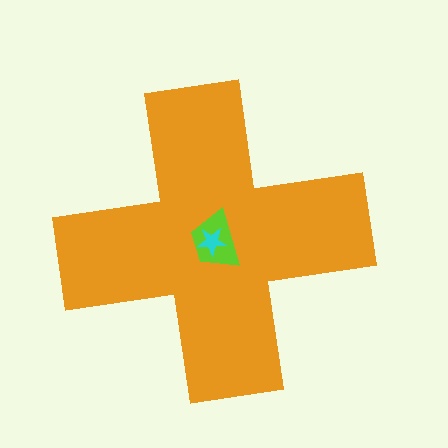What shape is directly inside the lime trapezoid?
The cyan star.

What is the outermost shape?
The orange cross.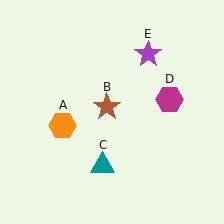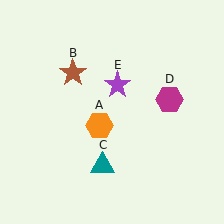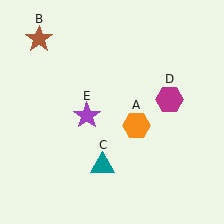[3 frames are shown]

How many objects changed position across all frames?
3 objects changed position: orange hexagon (object A), brown star (object B), purple star (object E).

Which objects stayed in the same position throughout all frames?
Teal triangle (object C) and magenta hexagon (object D) remained stationary.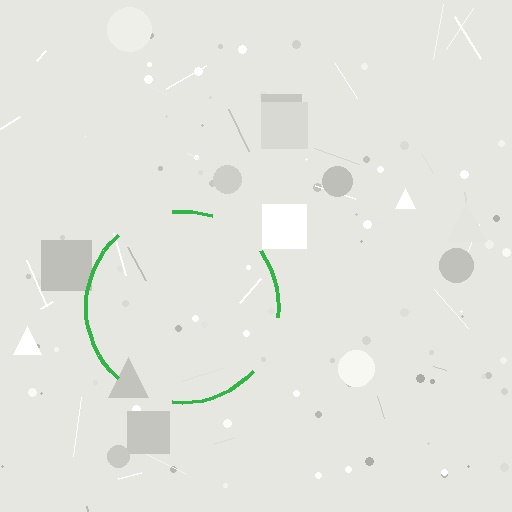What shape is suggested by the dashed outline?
The dashed outline suggests a circle.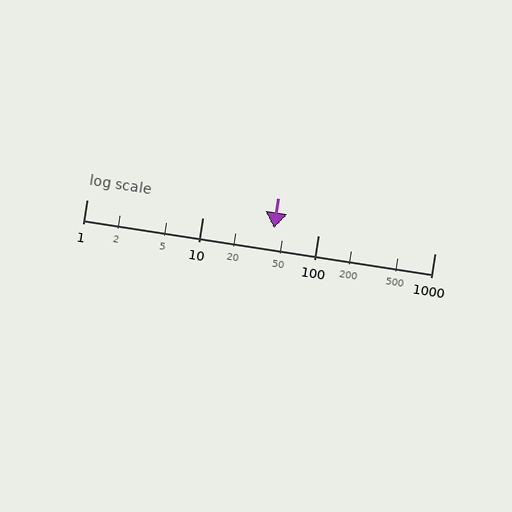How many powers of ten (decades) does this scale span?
The scale spans 3 decades, from 1 to 1000.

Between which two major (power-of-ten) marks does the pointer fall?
The pointer is between 10 and 100.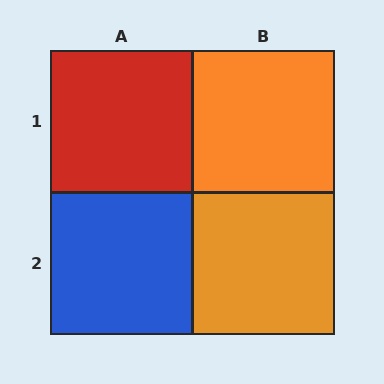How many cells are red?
1 cell is red.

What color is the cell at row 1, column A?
Red.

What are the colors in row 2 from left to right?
Blue, orange.